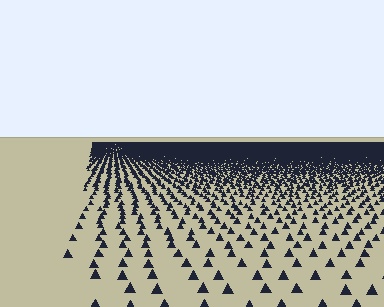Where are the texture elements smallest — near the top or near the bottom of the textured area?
Near the top.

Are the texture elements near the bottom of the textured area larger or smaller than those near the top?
Larger. Near the bottom, elements are closer to the viewer and appear at a bigger on-screen size.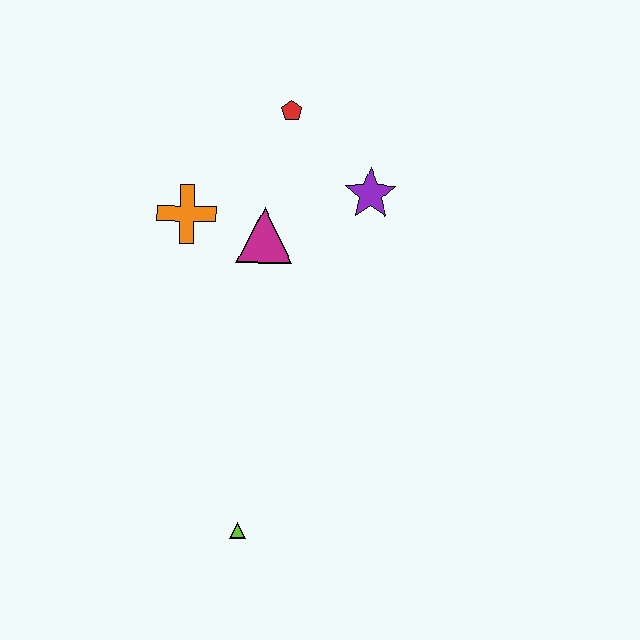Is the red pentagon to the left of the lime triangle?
No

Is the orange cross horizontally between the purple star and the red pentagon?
No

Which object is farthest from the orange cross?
The lime triangle is farthest from the orange cross.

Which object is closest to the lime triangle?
The magenta triangle is closest to the lime triangle.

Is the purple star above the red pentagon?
No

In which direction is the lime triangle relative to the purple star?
The lime triangle is below the purple star.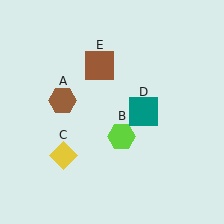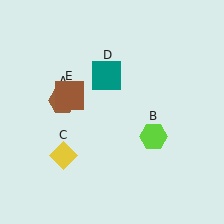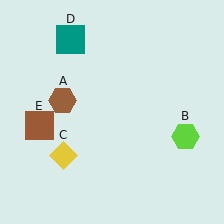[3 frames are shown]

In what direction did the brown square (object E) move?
The brown square (object E) moved down and to the left.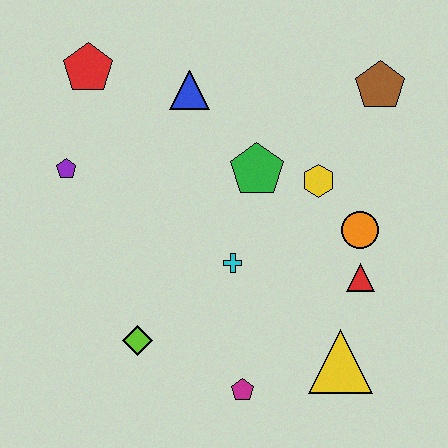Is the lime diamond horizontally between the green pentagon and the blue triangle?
No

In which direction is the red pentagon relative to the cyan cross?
The red pentagon is above the cyan cross.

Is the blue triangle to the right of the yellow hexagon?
No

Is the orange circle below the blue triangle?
Yes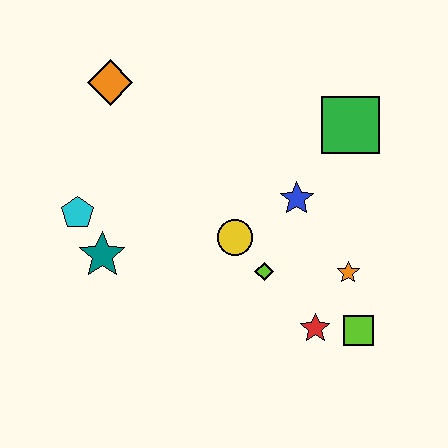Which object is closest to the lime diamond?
The yellow circle is closest to the lime diamond.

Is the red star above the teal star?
No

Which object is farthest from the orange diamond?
The lime square is farthest from the orange diamond.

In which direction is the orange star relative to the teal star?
The orange star is to the right of the teal star.